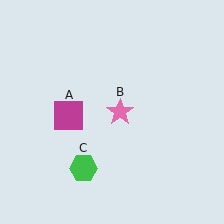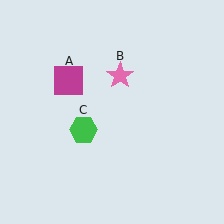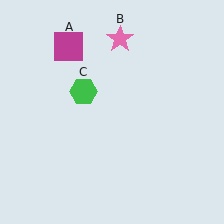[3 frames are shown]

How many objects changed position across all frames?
3 objects changed position: magenta square (object A), pink star (object B), green hexagon (object C).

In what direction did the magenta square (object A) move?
The magenta square (object A) moved up.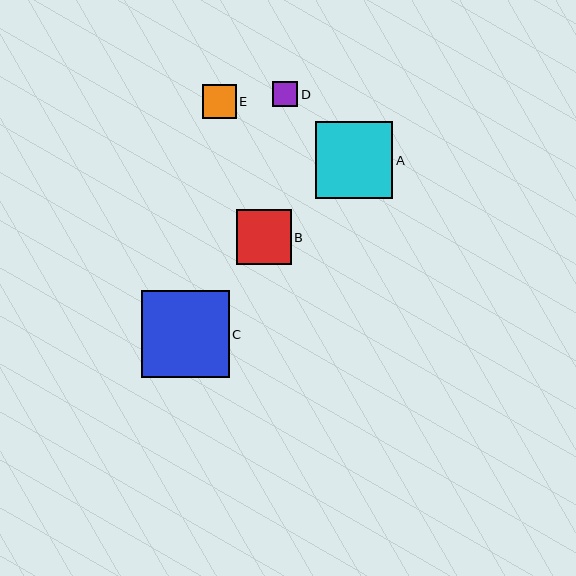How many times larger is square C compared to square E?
Square C is approximately 2.6 times the size of square E.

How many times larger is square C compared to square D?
Square C is approximately 3.5 times the size of square D.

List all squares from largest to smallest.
From largest to smallest: C, A, B, E, D.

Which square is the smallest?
Square D is the smallest with a size of approximately 25 pixels.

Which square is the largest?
Square C is the largest with a size of approximately 87 pixels.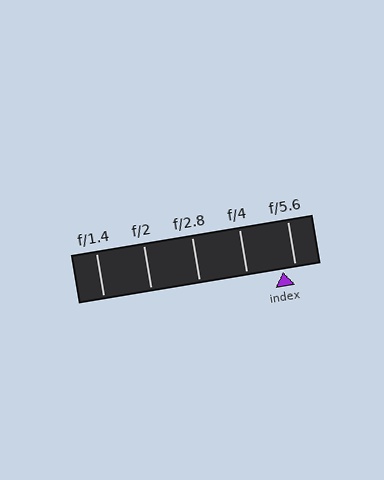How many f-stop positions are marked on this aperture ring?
There are 5 f-stop positions marked.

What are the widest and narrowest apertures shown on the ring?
The widest aperture shown is f/1.4 and the narrowest is f/5.6.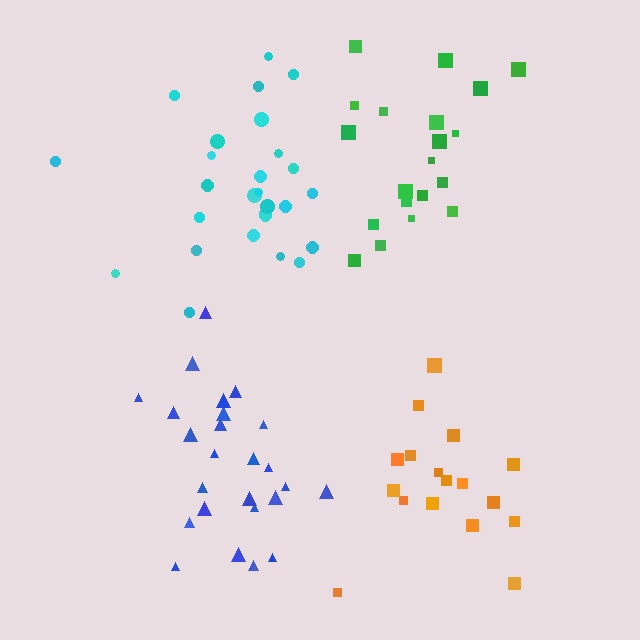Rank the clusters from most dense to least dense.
blue, green, cyan, orange.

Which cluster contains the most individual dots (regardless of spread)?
Cyan (27).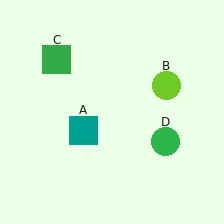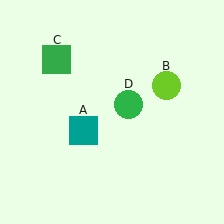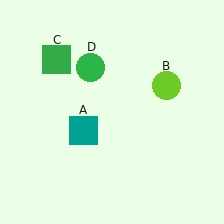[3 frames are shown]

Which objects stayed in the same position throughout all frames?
Teal square (object A) and lime circle (object B) and green square (object C) remained stationary.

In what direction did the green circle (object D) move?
The green circle (object D) moved up and to the left.